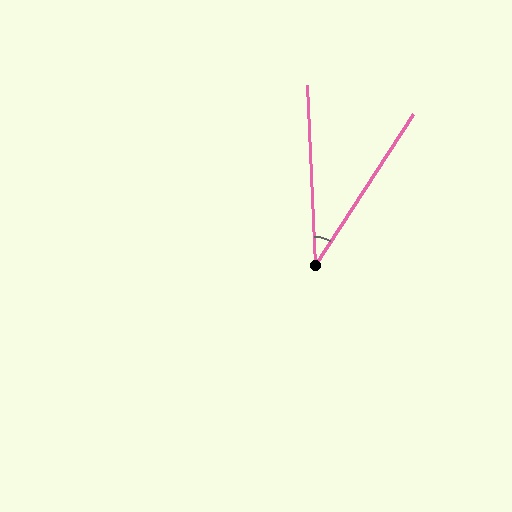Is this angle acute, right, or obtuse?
It is acute.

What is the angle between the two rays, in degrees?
Approximately 35 degrees.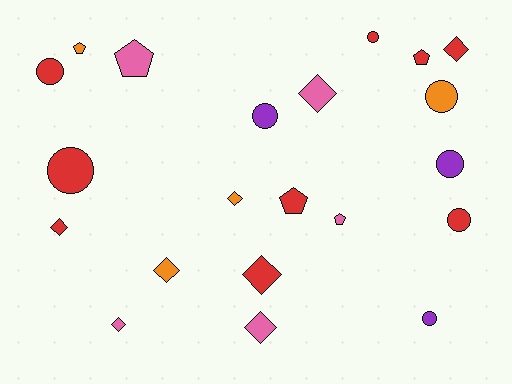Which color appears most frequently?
Red, with 9 objects.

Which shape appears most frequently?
Diamond, with 8 objects.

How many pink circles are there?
There are no pink circles.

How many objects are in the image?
There are 21 objects.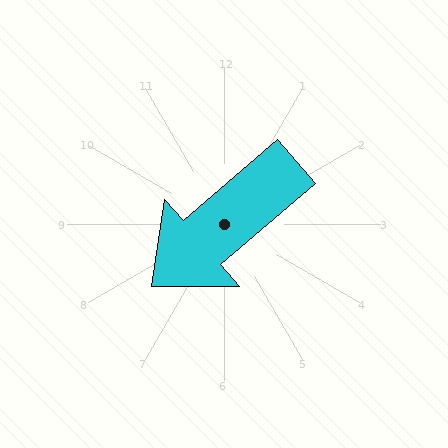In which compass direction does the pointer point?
Southwest.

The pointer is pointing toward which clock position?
Roughly 8 o'clock.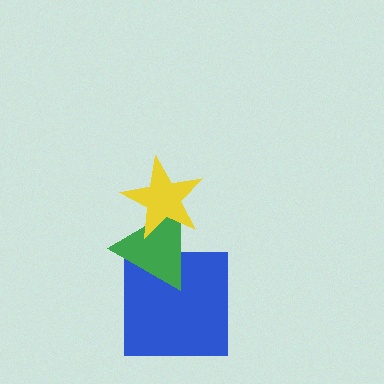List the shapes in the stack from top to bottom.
From top to bottom: the yellow star, the green triangle, the blue square.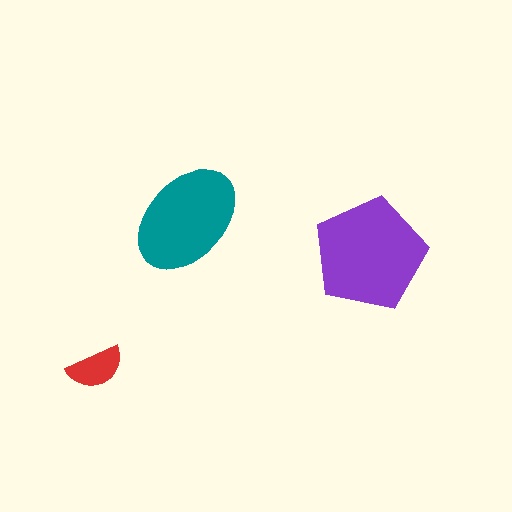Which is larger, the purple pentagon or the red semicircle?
The purple pentagon.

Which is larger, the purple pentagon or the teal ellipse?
The purple pentagon.